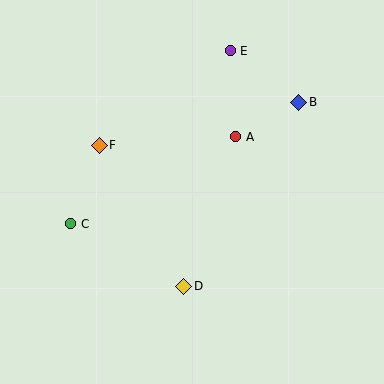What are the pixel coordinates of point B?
Point B is at (299, 102).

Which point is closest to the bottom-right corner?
Point D is closest to the bottom-right corner.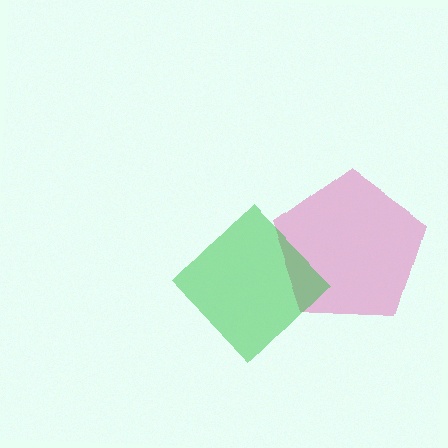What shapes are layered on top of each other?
The layered shapes are: a pink pentagon, a green diamond.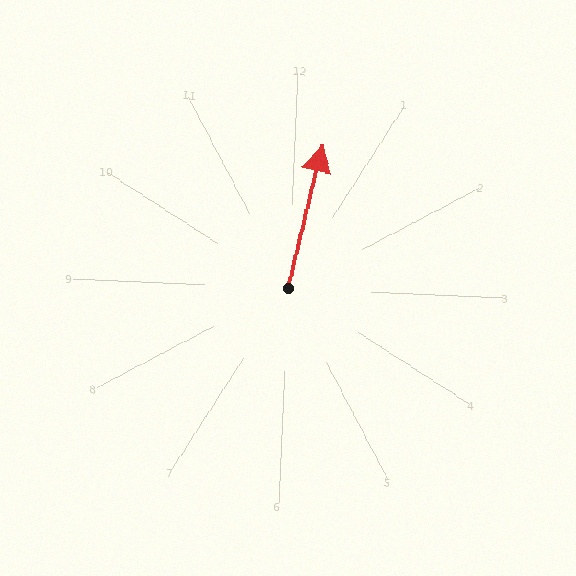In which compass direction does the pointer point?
North.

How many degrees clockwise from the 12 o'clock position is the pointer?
Approximately 11 degrees.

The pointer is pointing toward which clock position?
Roughly 12 o'clock.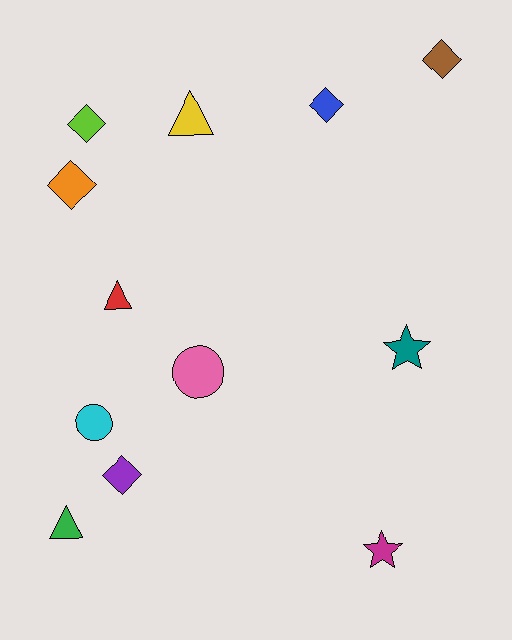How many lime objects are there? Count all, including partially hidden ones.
There is 1 lime object.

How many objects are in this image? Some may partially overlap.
There are 12 objects.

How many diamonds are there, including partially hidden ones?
There are 5 diamonds.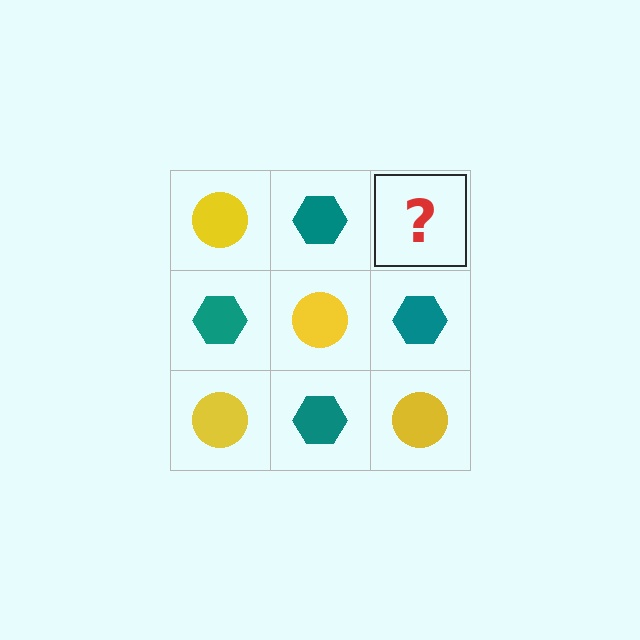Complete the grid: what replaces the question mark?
The question mark should be replaced with a yellow circle.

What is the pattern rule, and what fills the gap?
The rule is that it alternates yellow circle and teal hexagon in a checkerboard pattern. The gap should be filled with a yellow circle.